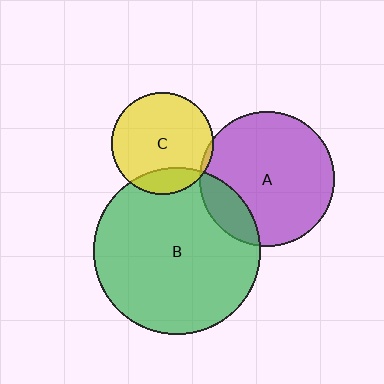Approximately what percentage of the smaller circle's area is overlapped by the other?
Approximately 5%.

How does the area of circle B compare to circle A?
Approximately 1.5 times.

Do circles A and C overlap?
Yes.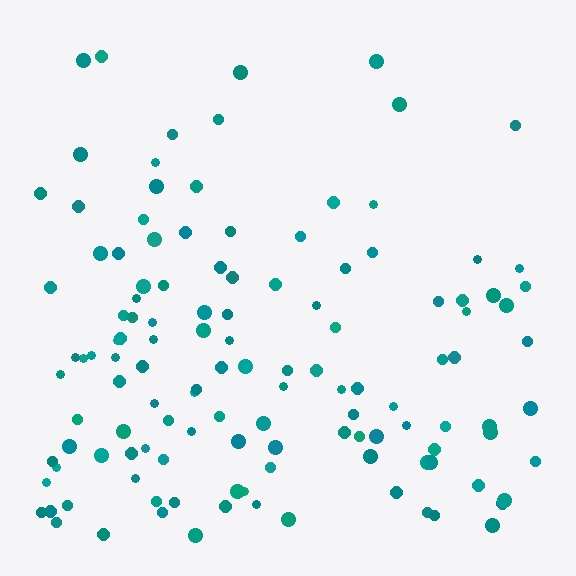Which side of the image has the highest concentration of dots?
The bottom.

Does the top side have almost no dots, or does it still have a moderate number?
Still a moderate number, just noticeably fewer than the bottom.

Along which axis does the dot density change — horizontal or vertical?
Vertical.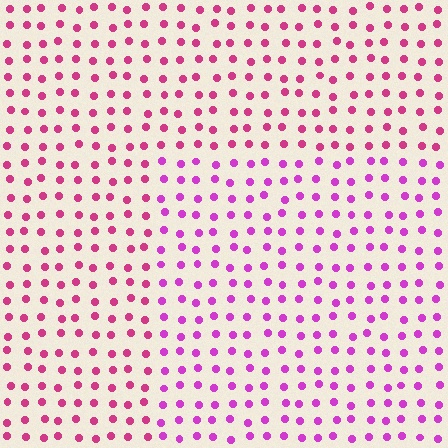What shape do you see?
I see a rectangle.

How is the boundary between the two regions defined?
The boundary is defined purely by a slight shift in hue (about 28 degrees). Spacing, size, and orientation are identical on both sides.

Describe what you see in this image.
The image is filled with small magenta elements in a uniform arrangement. A rectangle-shaped region is visible where the elements are tinted to a slightly different hue, forming a subtle color boundary.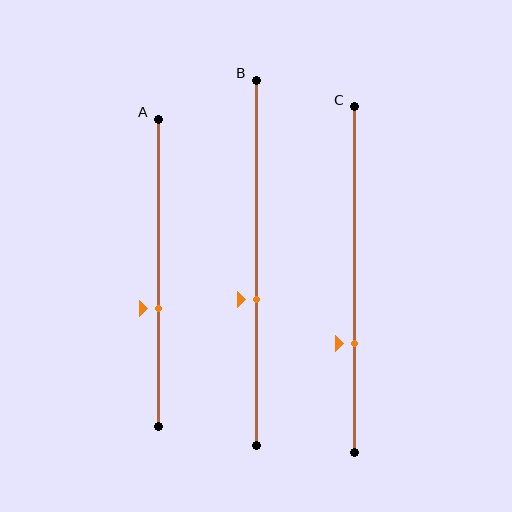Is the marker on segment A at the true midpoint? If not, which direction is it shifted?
No, the marker on segment A is shifted downward by about 11% of the segment length.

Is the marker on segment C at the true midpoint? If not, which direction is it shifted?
No, the marker on segment C is shifted downward by about 18% of the segment length.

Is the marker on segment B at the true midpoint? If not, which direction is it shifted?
No, the marker on segment B is shifted downward by about 10% of the segment length.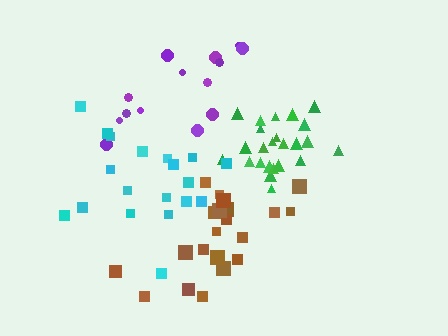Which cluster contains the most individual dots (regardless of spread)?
Green (24).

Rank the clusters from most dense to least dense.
green, brown, purple, cyan.